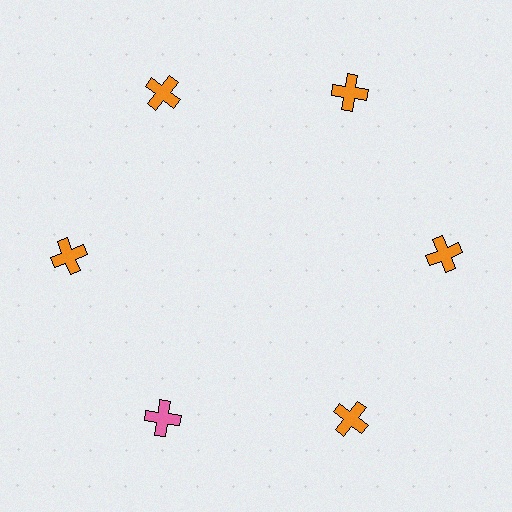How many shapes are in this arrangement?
There are 6 shapes arranged in a ring pattern.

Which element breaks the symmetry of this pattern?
The pink cross at roughly the 7 o'clock position breaks the symmetry. All other shapes are orange crosses.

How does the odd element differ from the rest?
It has a different color: pink instead of orange.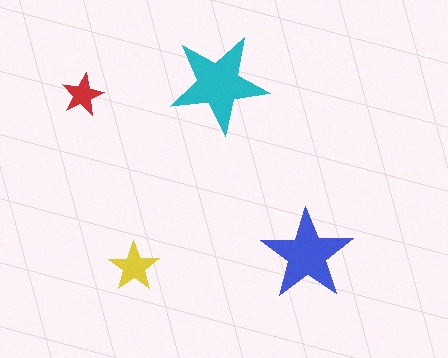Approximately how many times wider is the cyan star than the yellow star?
About 2 times wider.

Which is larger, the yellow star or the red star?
The yellow one.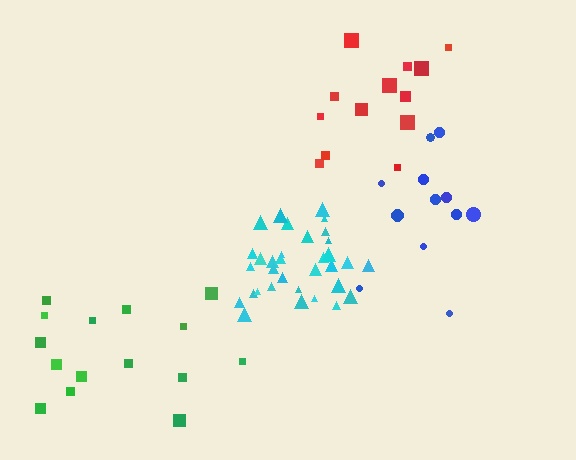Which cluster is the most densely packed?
Cyan.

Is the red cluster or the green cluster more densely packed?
Red.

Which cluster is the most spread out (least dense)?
Blue.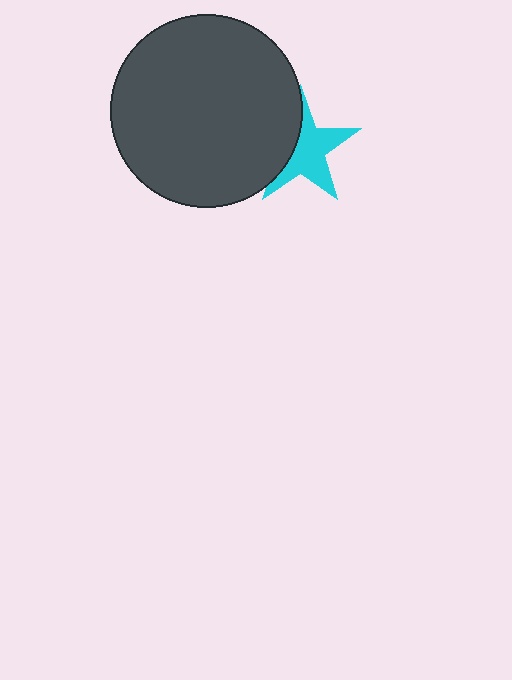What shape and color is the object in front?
The object in front is a dark gray circle.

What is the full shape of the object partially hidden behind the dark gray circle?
The partially hidden object is a cyan star.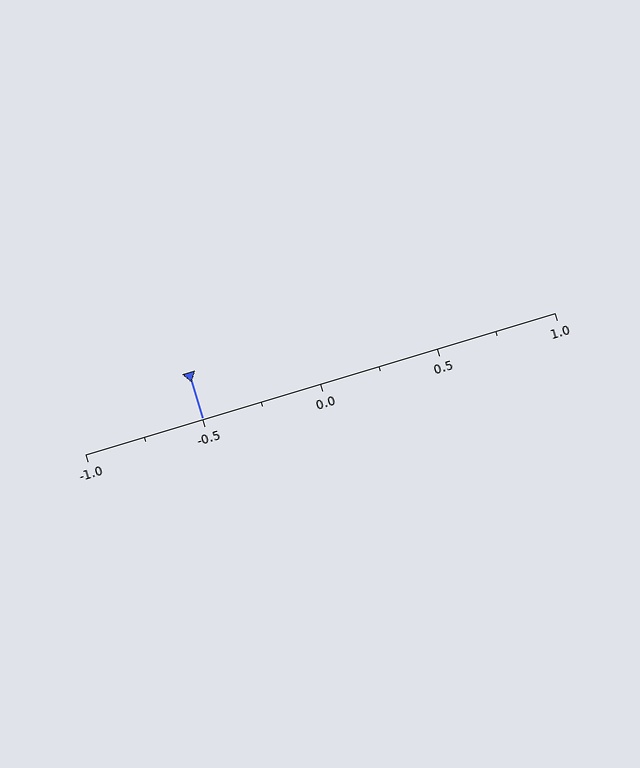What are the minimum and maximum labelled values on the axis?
The axis runs from -1.0 to 1.0.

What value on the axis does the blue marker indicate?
The marker indicates approximately -0.5.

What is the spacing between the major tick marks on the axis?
The major ticks are spaced 0.5 apart.